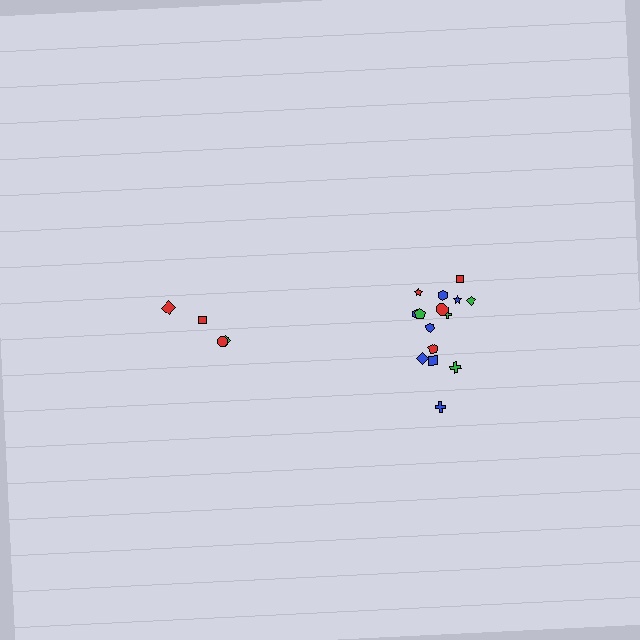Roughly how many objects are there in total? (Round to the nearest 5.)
Roughly 20 objects in total.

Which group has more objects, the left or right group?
The right group.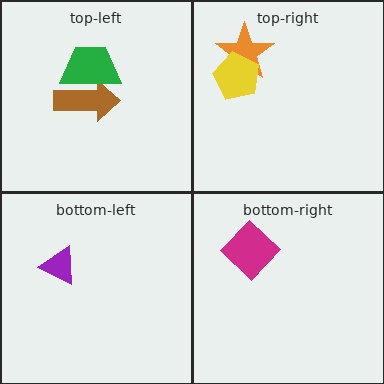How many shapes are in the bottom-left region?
1.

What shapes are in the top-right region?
The orange star, the yellow pentagon.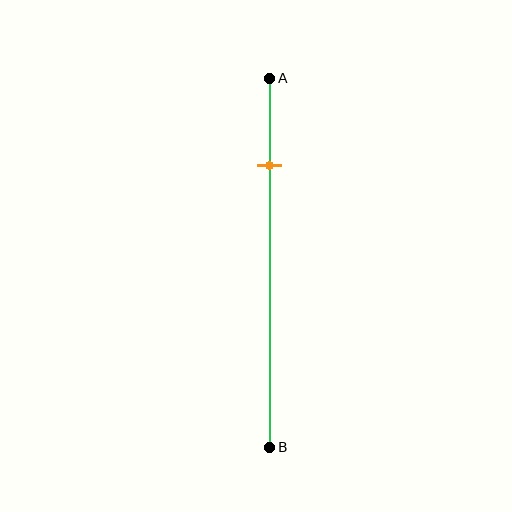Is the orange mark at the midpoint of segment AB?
No, the mark is at about 25% from A, not at the 50% midpoint.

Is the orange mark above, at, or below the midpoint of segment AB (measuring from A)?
The orange mark is above the midpoint of segment AB.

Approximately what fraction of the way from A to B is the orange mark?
The orange mark is approximately 25% of the way from A to B.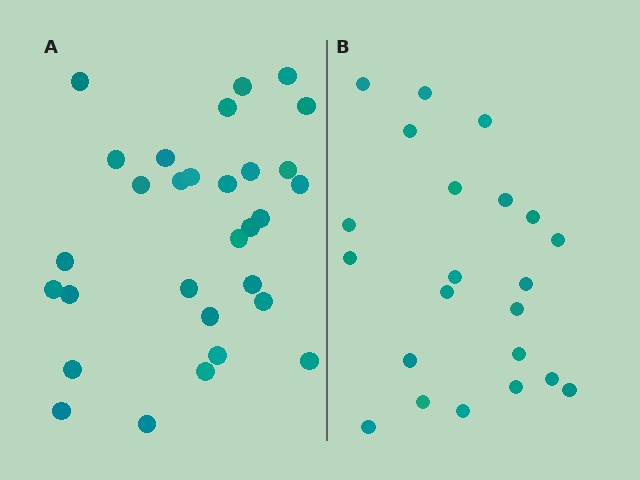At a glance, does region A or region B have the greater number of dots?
Region A (the left region) has more dots.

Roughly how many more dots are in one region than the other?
Region A has roughly 8 or so more dots than region B.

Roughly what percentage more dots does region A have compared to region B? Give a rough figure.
About 35% more.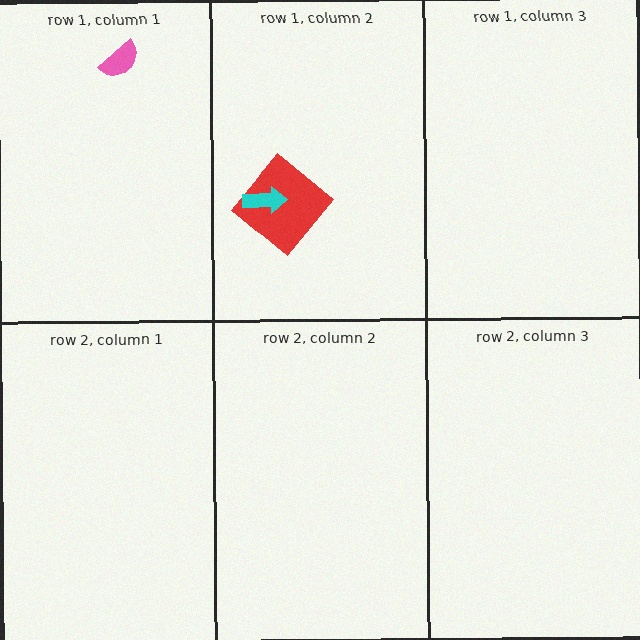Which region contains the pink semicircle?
The row 1, column 1 region.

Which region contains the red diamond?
The row 1, column 2 region.